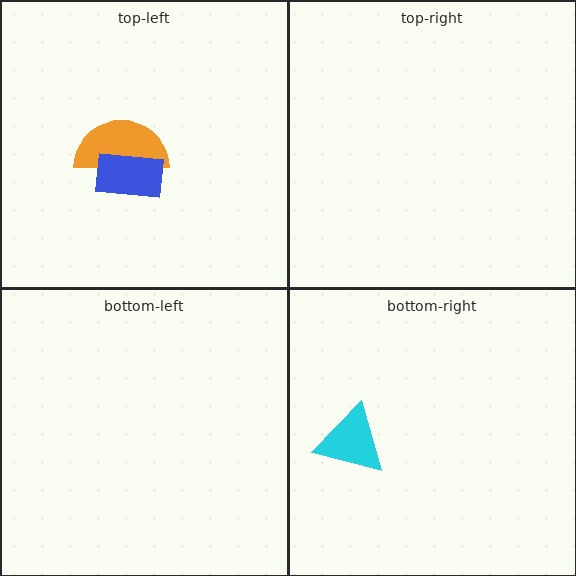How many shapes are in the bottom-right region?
1.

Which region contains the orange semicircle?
The top-left region.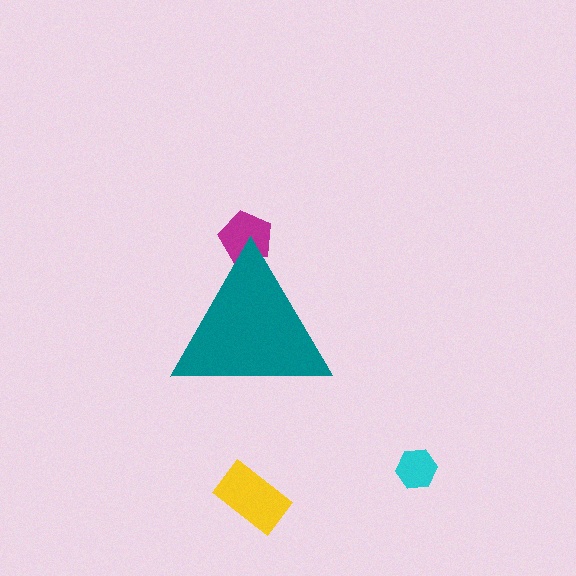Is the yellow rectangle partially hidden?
No, the yellow rectangle is fully visible.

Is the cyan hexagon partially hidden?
No, the cyan hexagon is fully visible.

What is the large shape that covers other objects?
A teal triangle.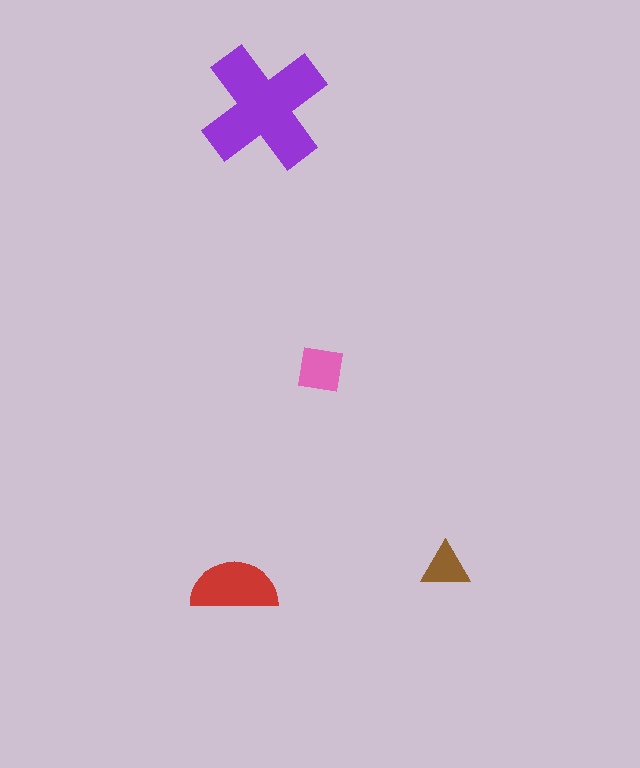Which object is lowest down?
The red semicircle is bottommost.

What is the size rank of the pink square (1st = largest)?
3rd.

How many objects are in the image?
There are 4 objects in the image.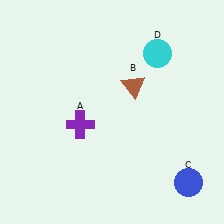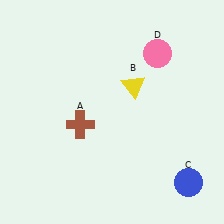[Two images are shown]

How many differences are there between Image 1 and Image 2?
There are 3 differences between the two images.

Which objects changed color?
A changed from purple to brown. B changed from brown to yellow. D changed from cyan to pink.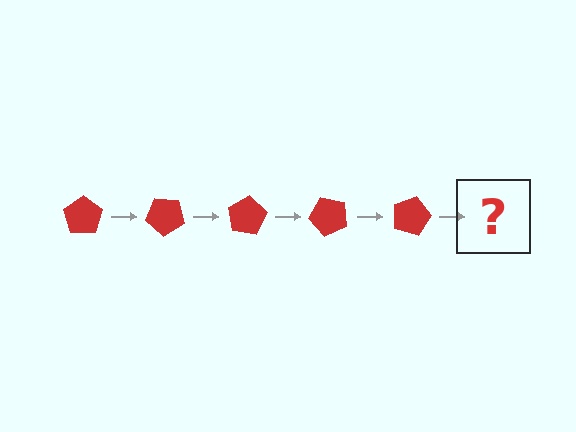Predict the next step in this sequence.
The next step is a red pentagon rotated 200 degrees.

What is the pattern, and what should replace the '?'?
The pattern is that the pentagon rotates 40 degrees each step. The '?' should be a red pentagon rotated 200 degrees.